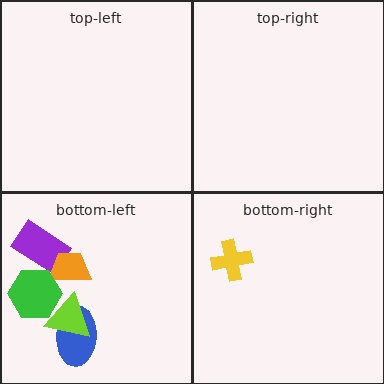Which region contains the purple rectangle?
The bottom-left region.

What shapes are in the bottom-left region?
The purple rectangle, the orange trapezoid, the blue ellipse, the green hexagon, the lime triangle.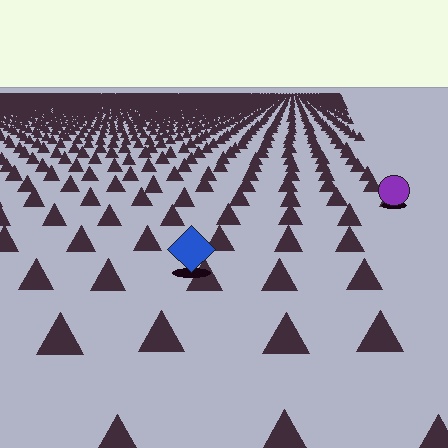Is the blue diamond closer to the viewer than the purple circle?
Yes. The blue diamond is closer — you can tell from the texture gradient: the ground texture is coarser near it.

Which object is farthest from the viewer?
The purple circle is farthest from the viewer. It appears smaller and the ground texture around it is denser.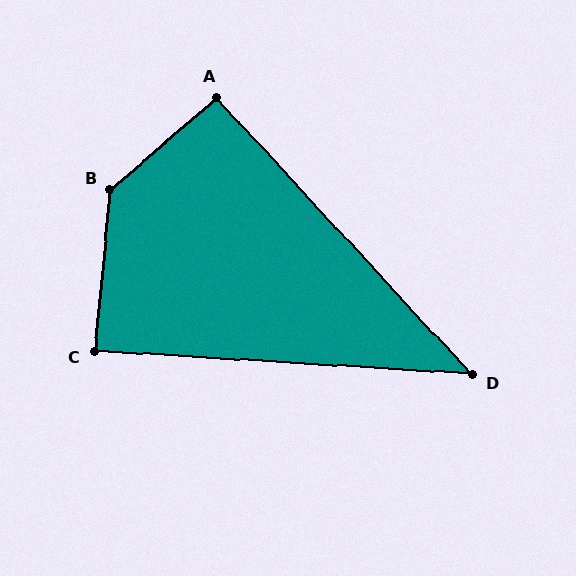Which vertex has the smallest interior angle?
D, at approximately 44 degrees.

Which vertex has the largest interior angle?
B, at approximately 136 degrees.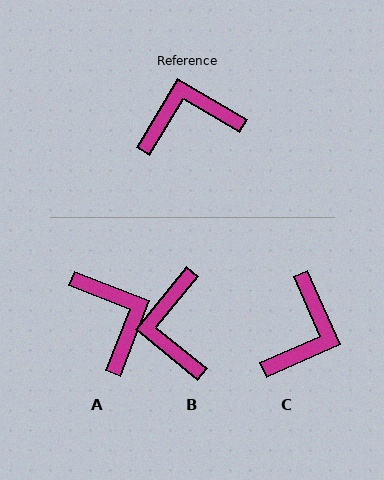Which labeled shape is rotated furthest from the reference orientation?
C, about 125 degrees away.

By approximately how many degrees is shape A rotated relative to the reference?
Approximately 81 degrees clockwise.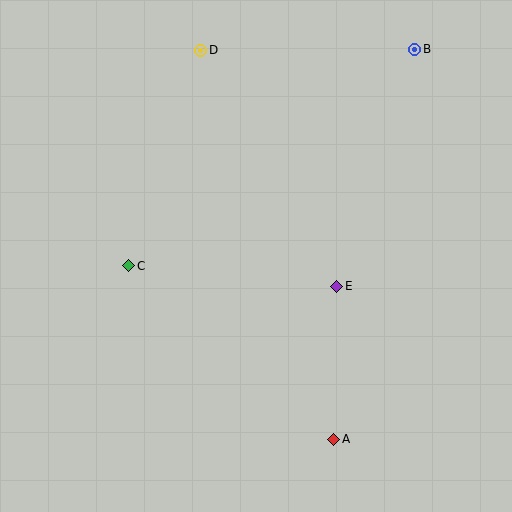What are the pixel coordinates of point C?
Point C is at (129, 266).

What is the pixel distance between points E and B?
The distance between E and B is 249 pixels.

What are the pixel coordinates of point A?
Point A is at (334, 439).